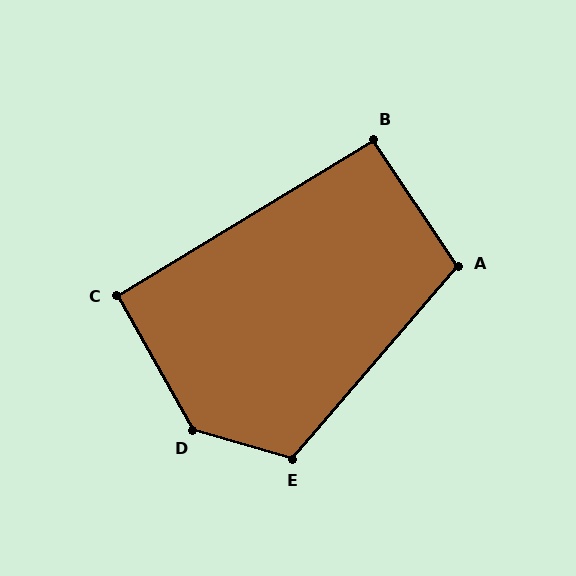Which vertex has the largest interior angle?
D, at approximately 136 degrees.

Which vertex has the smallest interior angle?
C, at approximately 92 degrees.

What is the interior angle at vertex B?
Approximately 92 degrees (approximately right).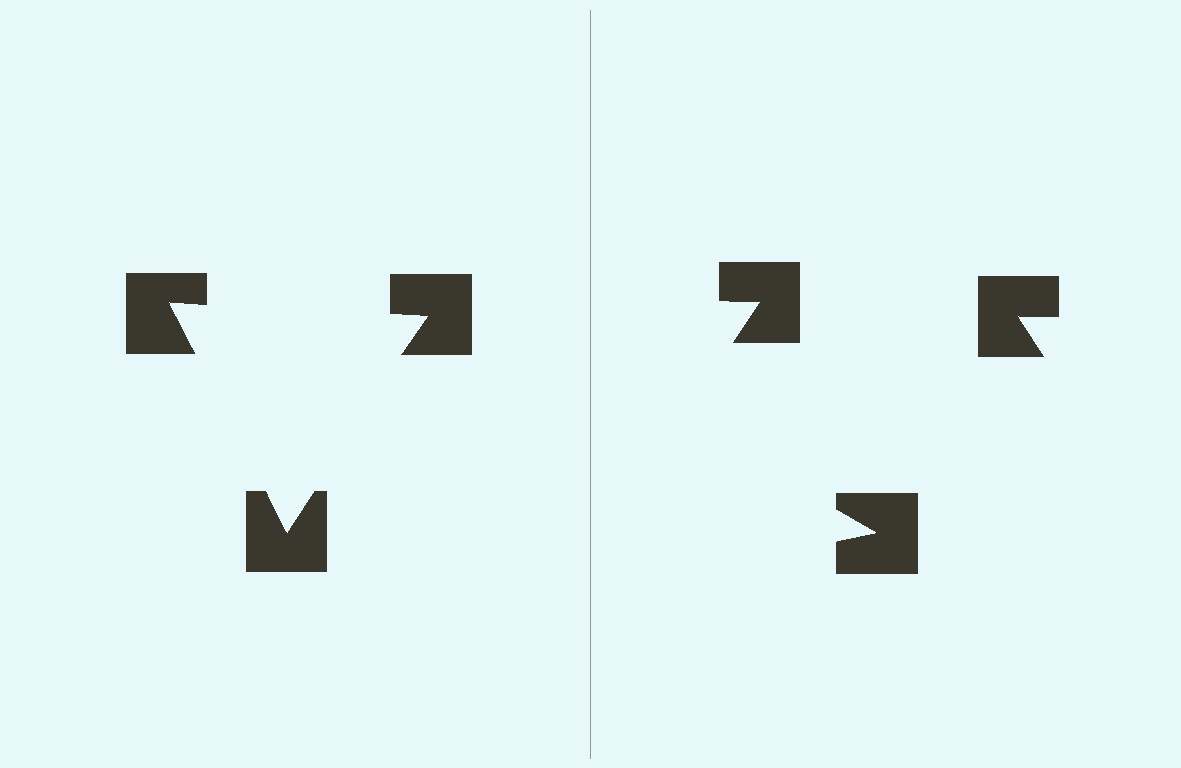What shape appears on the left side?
An illusory triangle.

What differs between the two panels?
The notched squares are positioned identically on both sides; only the wedge orientations differ. On the left they align to a triangle; on the right they are misaligned.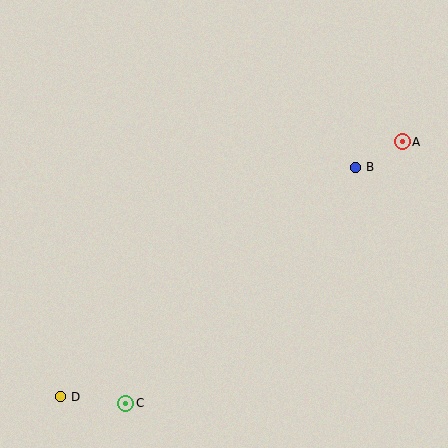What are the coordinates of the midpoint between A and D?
The midpoint between A and D is at (232, 269).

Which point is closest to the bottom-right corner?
Point B is closest to the bottom-right corner.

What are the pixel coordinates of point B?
Point B is at (356, 167).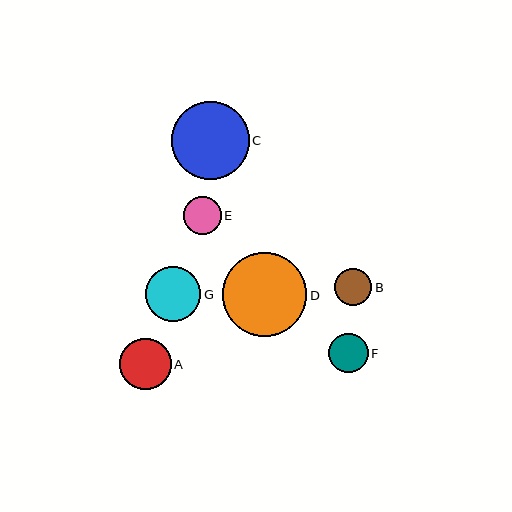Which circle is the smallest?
Circle E is the smallest with a size of approximately 37 pixels.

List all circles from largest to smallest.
From largest to smallest: D, C, G, A, F, B, E.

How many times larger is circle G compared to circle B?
Circle G is approximately 1.5 times the size of circle B.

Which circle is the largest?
Circle D is the largest with a size of approximately 84 pixels.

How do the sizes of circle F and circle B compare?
Circle F and circle B are approximately the same size.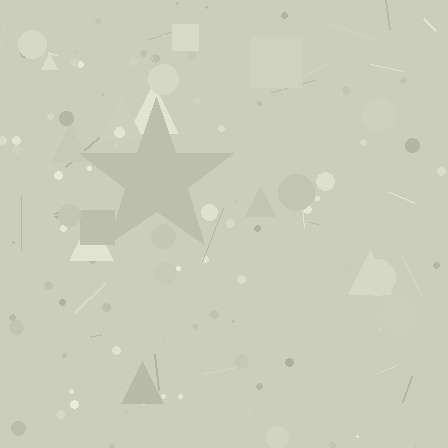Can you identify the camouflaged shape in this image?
The camouflaged shape is a star.